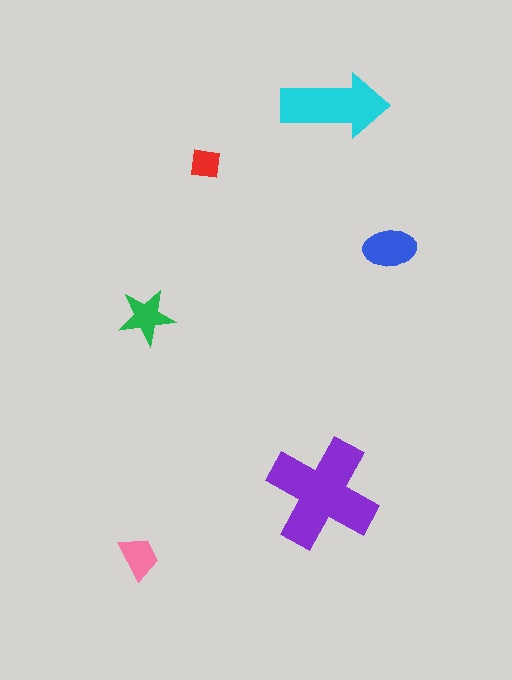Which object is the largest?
The purple cross.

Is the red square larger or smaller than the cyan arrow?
Smaller.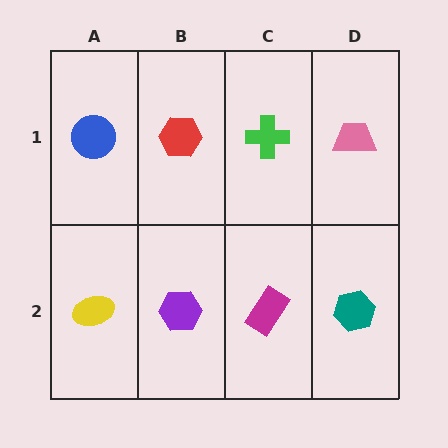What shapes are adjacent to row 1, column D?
A teal hexagon (row 2, column D), a green cross (row 1, column C).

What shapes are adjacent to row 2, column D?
A pink trapezoid (row 1, column D), a magenta rectangle (row 2, column C).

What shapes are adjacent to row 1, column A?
A yellow ellipse (row 2, column A), a red hexagon (row 1, column B).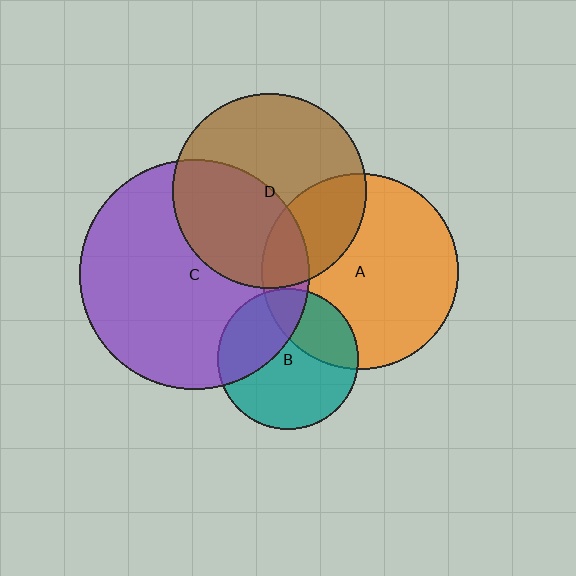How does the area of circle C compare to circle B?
Approximately 2.6 times.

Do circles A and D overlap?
Yes.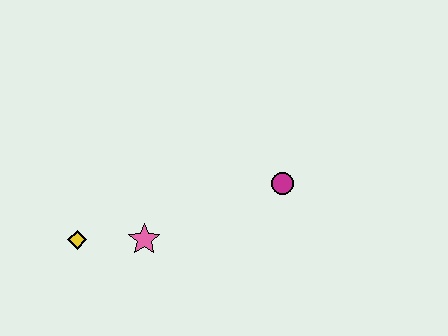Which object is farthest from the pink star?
The magenta circle is farthest from the pink star.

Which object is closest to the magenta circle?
The pink star is closest to the magenta circle.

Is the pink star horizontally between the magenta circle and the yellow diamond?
Yes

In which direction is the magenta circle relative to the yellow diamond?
The magenta circle is to the right of the yellow diamond.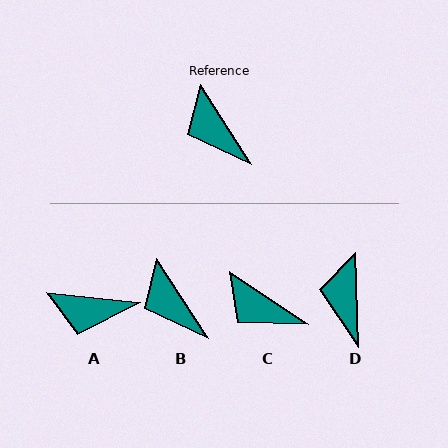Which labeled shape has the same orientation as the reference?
B.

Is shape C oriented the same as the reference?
No, it is off by about 23 degrees.